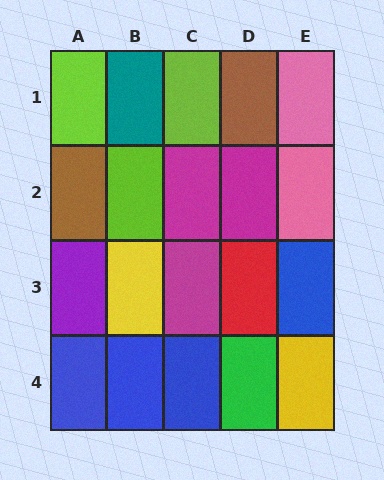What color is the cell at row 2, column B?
Lime.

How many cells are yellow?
2 cells are yellow.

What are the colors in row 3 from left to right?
Purple, yellow, magenta, red, blue.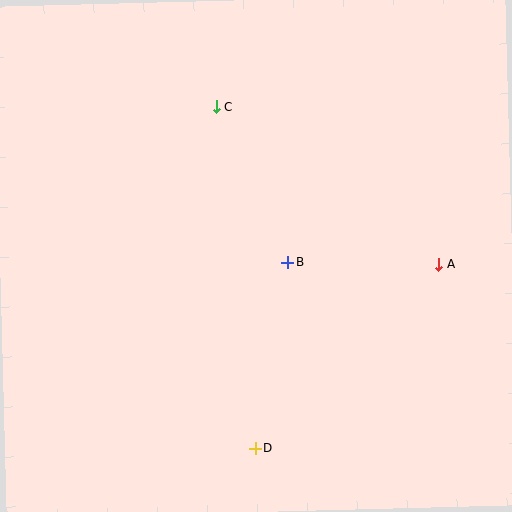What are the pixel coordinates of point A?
Point A is at (439, 264).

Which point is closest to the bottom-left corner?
Point D is closest to the bottom-left corner.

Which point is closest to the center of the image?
Point B at (288, 262) is closest to the center.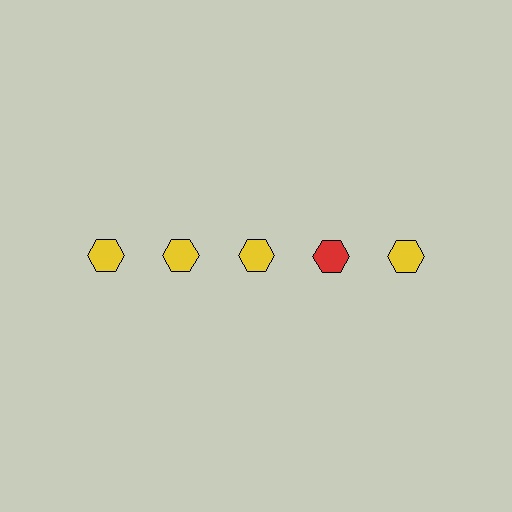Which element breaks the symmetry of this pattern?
The red hexagon in the top row, second from right column breaks the symmetry. All other shapes are yellow hexagons.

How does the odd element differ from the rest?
It has a different color: red instead of yellow.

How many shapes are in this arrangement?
There are 5 shapes arranged in a grid pattern.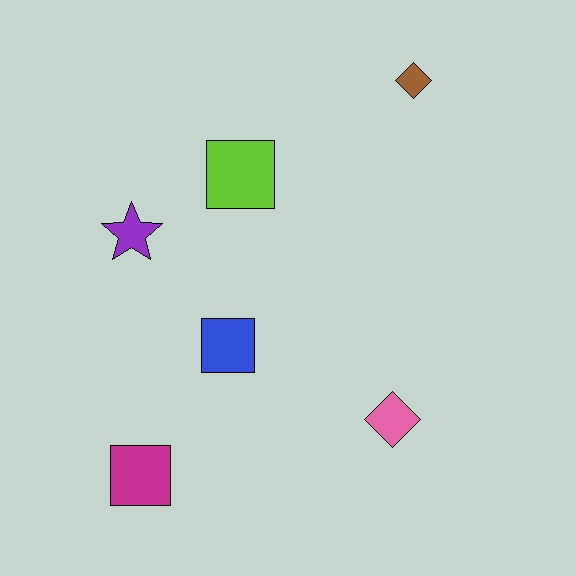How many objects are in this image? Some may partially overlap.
There are 6 objects.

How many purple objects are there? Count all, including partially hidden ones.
There is 1 purple object.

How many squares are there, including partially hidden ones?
There are 3 squares.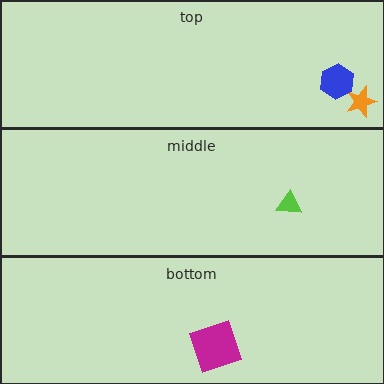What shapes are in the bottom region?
The magenta square.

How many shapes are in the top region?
2.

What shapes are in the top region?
The orange star, the blue hexagon.